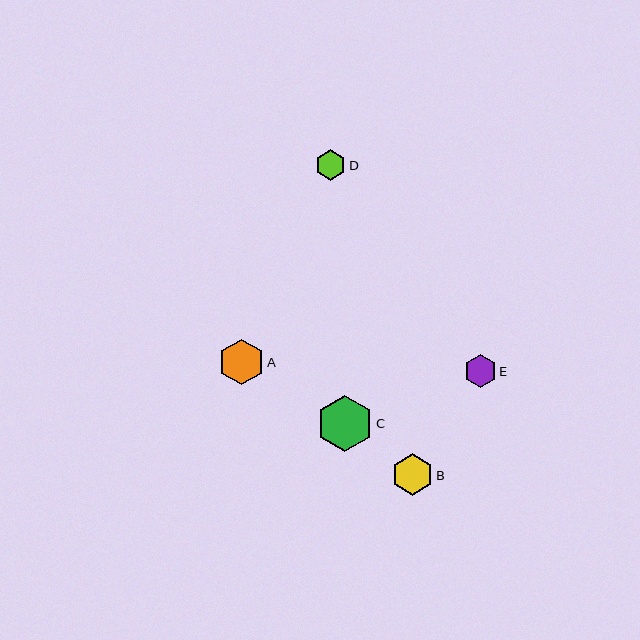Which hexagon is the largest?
Hexagon C is the largest with a size of approximately 56 pixels.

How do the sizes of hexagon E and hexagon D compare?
Hexagon E and hexagon D are approximately the same size.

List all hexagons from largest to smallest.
From largest to smallest: C, A, B, E, D.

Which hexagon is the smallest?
Hexagon D is the smallest with a size of approximately 31 pixels.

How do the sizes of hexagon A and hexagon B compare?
Hexagon A and hexagon B are approximately the same size.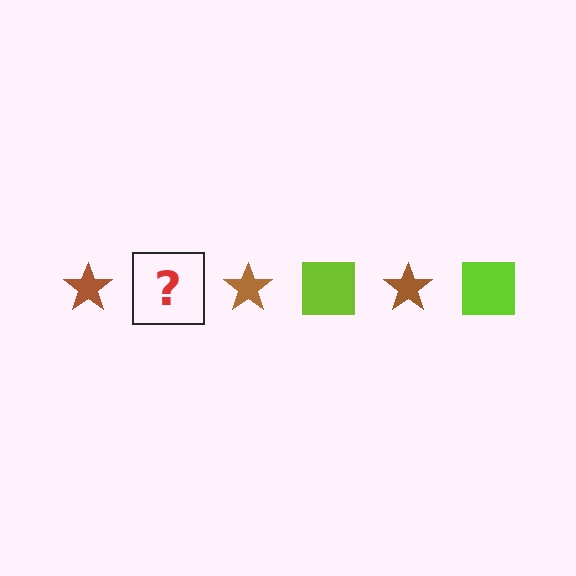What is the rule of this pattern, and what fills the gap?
The rule is that the pattern alternates between brown star and lime square. The gap should be filled with a lime square.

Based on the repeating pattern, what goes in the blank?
The blank should be a lime square.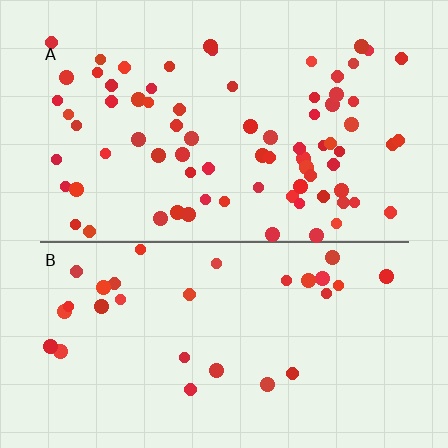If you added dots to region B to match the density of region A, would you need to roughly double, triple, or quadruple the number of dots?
Approximately triple.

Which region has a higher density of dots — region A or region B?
A (the top).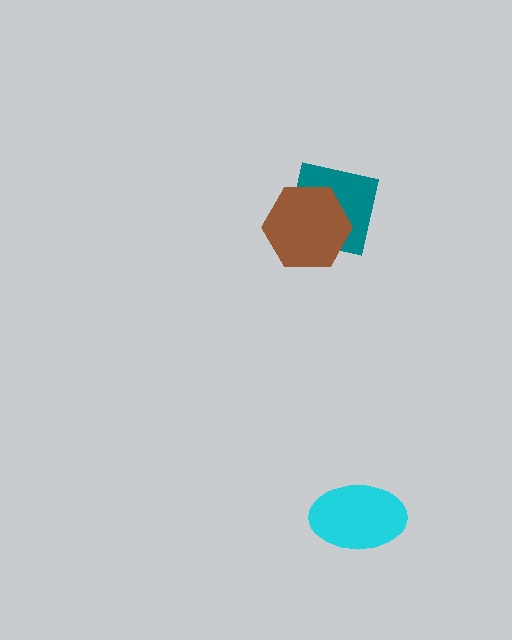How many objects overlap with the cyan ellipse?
0 objects overlap with the cyan ellipse.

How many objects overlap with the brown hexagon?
1 object overlaps with the brown hexagon.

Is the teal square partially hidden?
Yes, it is partially covered by another shape.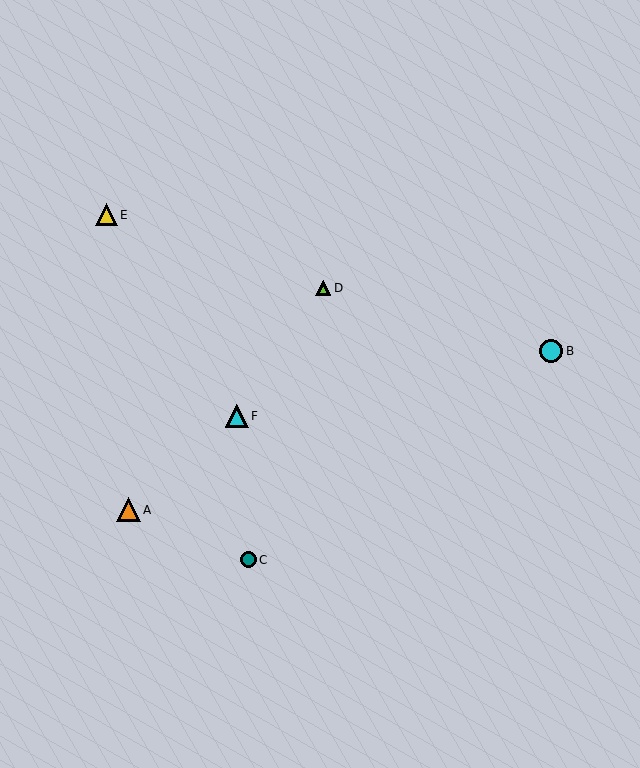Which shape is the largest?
The orange triangle (labeled A) is the largest.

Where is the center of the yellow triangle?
The center of the yellow triangle is at (106, 215).